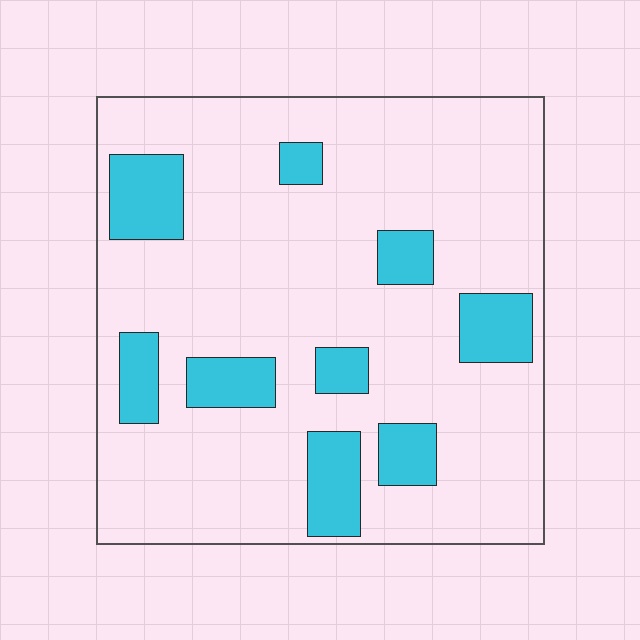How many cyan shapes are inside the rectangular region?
9.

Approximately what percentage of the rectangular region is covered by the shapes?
Approximately 20%.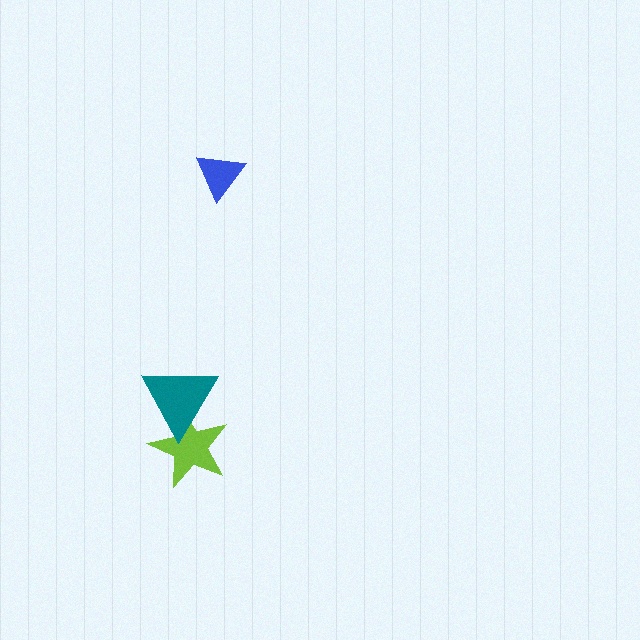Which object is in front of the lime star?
The teal triangle is in front of the lime star.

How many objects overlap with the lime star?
1 object overlaps with the lime star.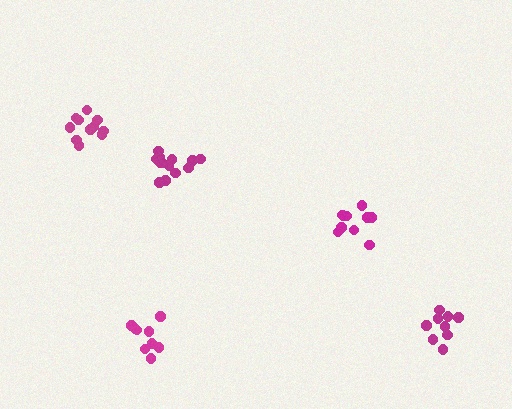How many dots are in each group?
Group 1: 11 dots, Group 2: 13 dots, Group 3: 9 dots, Group 4: 10 dots, Group 5: 9 dots (52 total).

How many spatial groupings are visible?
There are 5 spatial groupings.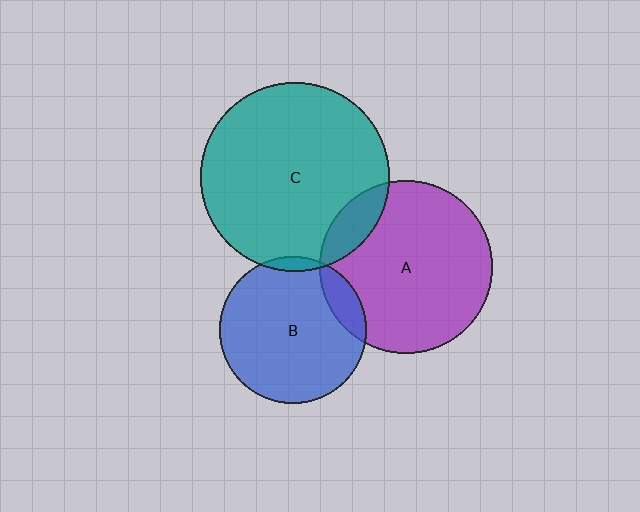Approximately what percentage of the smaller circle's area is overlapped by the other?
Approximately 10%.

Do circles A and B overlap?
Yes.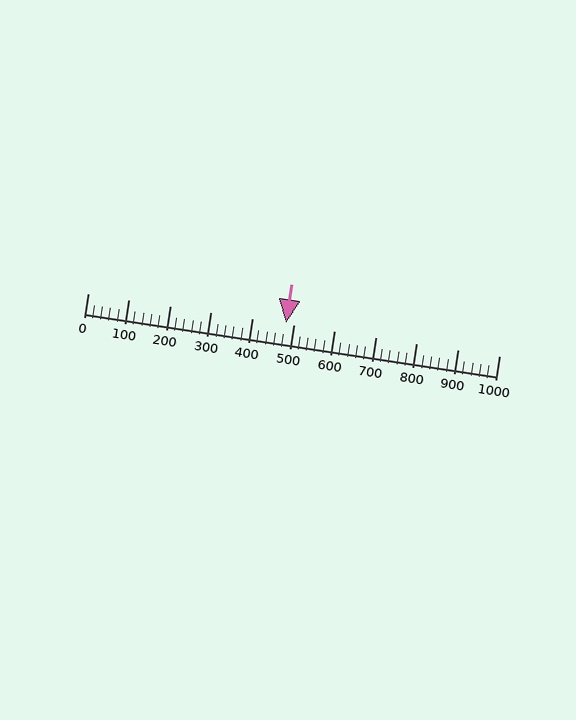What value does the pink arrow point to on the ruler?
The pink arrow points to approximately 482.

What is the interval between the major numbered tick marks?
The major tick marks are spaced 100 units apart.